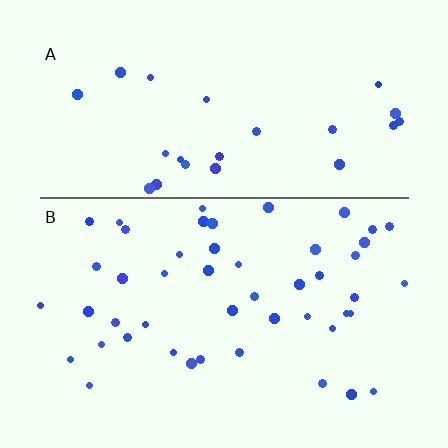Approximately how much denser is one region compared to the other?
Approximately 1.9× — region B over region A.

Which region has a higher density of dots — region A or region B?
B (the bottom).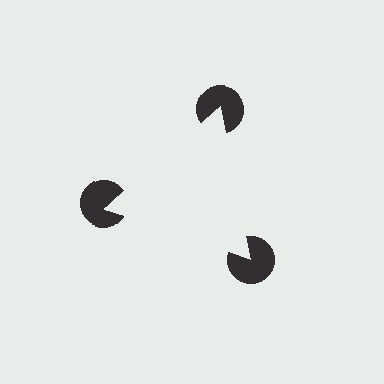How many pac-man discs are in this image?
There are 3 — one at each vertex of the illusory triangle.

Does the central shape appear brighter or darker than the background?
It typically appears slightly brighter than the background, even though no actual brightness change is drawn.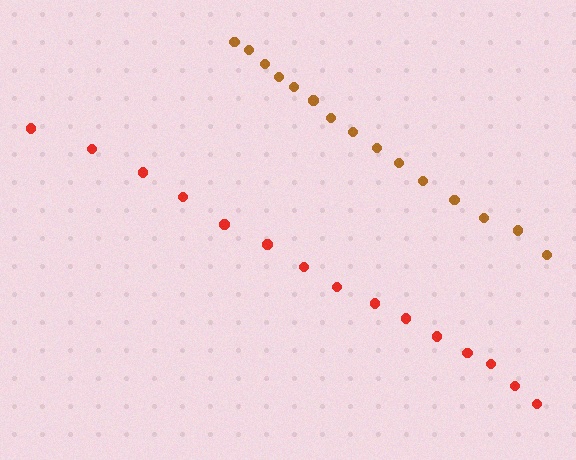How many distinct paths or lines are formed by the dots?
There are 2 distinct paths.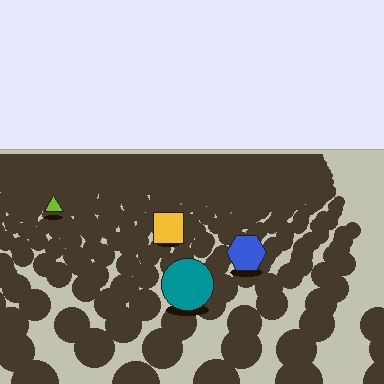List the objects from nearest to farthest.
From nearest to farthest: the teal circle, the blue hexagon, the yellow square, the lime triangle.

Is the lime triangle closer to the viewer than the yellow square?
No. The yellow square is closer — you can tell from the texture gradient: the ground texture is coarser near it.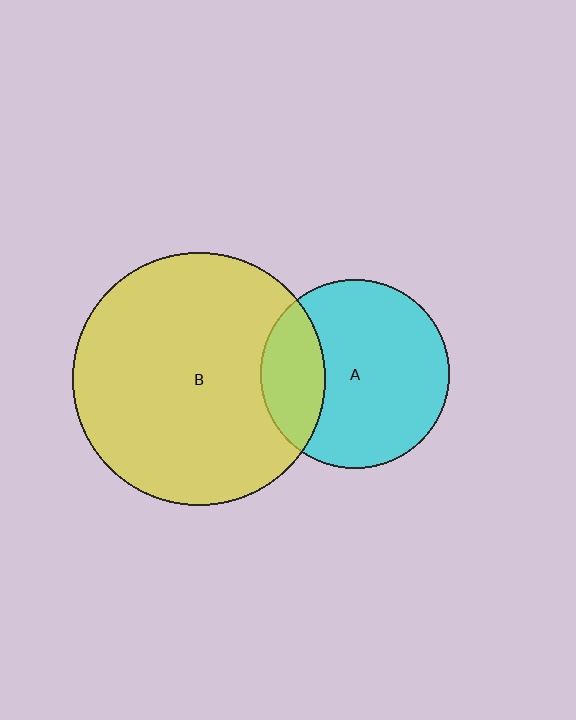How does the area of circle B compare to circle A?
Approximately 1.8 times.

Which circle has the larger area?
Circle B (yellow).